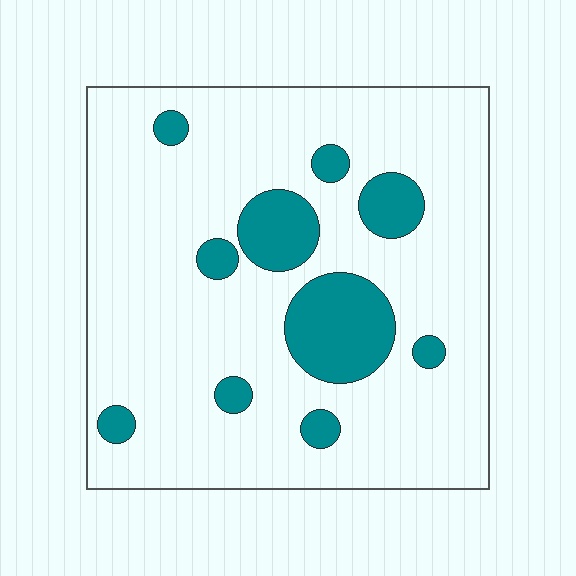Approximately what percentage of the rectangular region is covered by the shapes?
Approximately 15%.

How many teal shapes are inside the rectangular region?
10.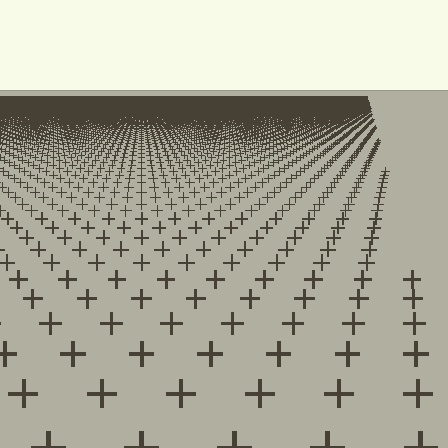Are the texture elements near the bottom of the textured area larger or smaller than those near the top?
Larger. Near the bottom, elements are closer to the viewer and appear at a bigger on-screen size.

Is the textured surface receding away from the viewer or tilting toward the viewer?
The surface is receding away from the viewer. Texture elements get smaller and denser toward the top.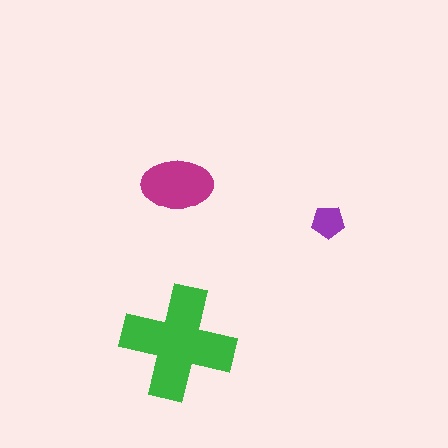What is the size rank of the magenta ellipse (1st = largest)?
2nd.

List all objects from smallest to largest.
The purple pentagon, the magenta ellipse, the green cross.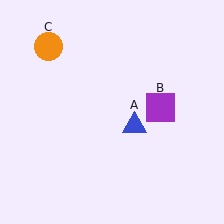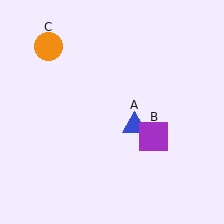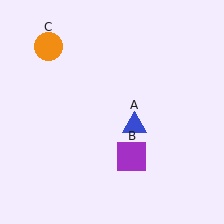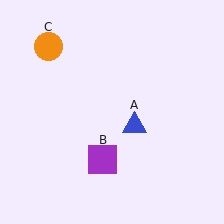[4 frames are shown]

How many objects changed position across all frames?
1 object changed position: purple square (object B).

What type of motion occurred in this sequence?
The purple square (object B) rotated clockwise around the center of the scene.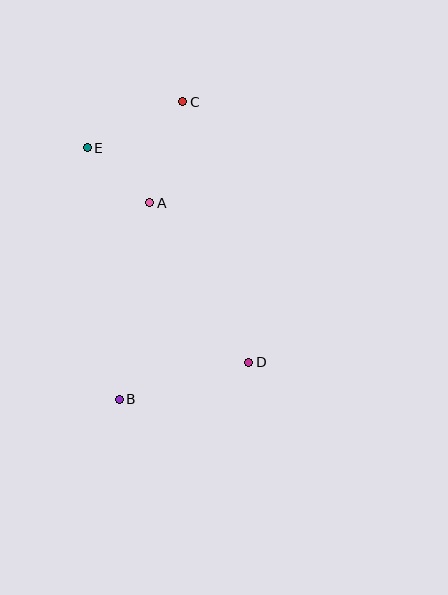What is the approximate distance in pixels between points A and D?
The distance between A and D is approximately 188 pixels.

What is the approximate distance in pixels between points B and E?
The distance between B and E is approximately 254 pixels.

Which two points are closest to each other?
Points A and E are closest to each other.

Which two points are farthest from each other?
Points B and C are farthest from each other.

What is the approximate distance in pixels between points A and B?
The distance between A and B is approximately 199 pixels.